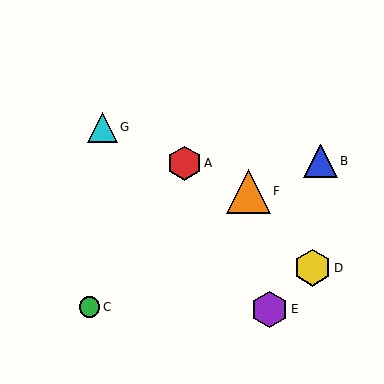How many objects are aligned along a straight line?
3 objects (A, F, G) are aligned along a straight line.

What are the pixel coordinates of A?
Object A is at (185, 163).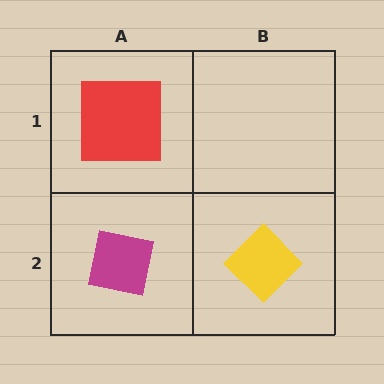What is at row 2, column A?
A magenta square.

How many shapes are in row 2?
2 shapes.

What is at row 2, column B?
A yellow diamond.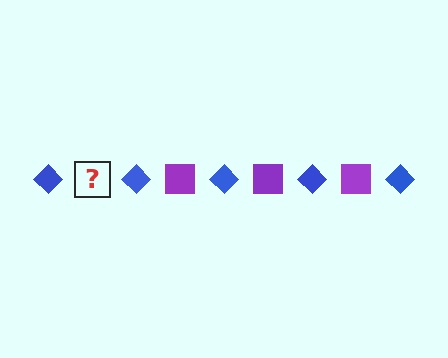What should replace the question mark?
The question mark should be replaced with a purple square.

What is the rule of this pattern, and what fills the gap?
The rule is that the pattern alternates between blue diamond and purple square. The gap should be filled with a purple square.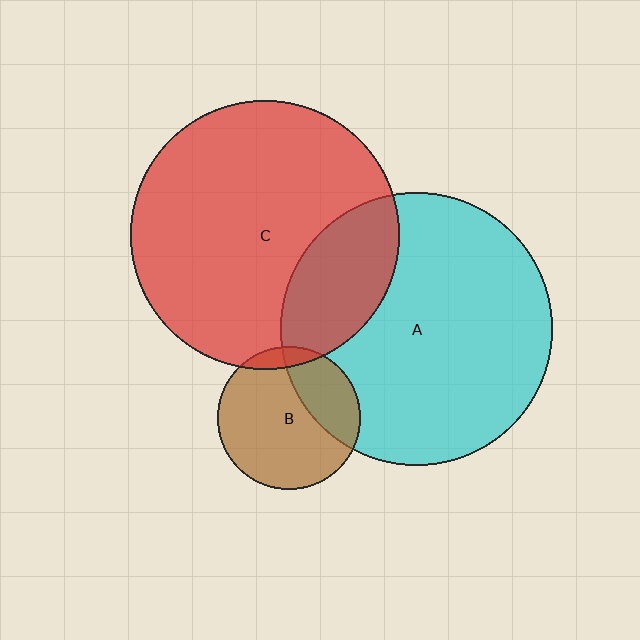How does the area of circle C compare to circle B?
Approximately 3.5 times.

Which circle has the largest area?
Circle A (cyan).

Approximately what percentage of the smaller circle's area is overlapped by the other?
Approximately 10%.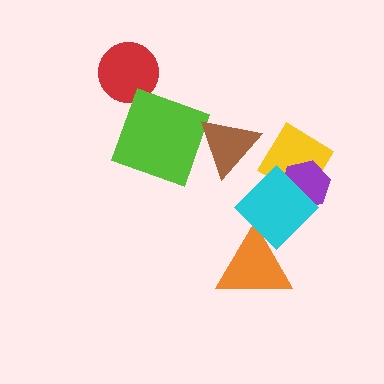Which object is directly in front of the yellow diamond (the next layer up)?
The purple hexagon is directly in front of the yellow diamond.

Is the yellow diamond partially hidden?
Yes, it is partially covered by another shape.